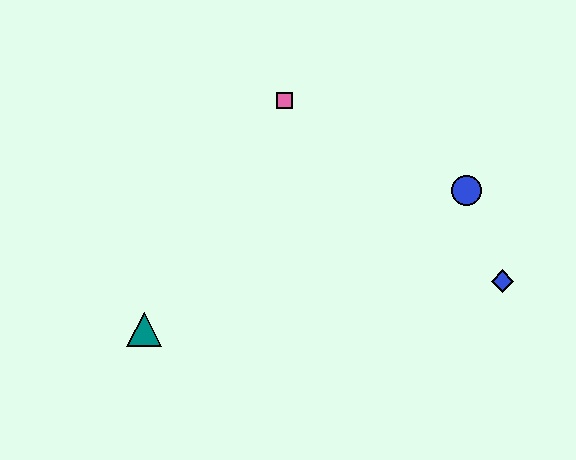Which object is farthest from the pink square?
The blue diamond is farthest from the pink square.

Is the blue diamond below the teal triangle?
No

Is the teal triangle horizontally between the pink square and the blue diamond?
No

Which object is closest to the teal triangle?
The pink square is closest to the teal triangle.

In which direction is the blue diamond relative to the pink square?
The blue diamond is to the right of the pink square.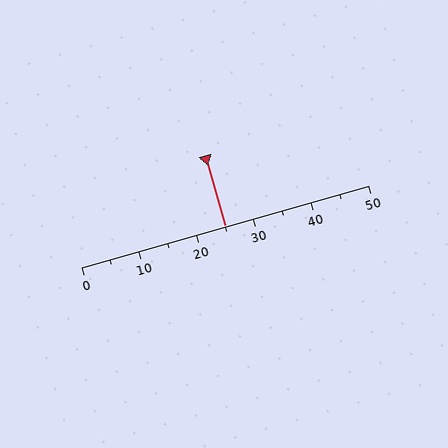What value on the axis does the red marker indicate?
The marker indicates approximately 25.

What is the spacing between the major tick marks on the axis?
The major ticks are spaced 10 apart.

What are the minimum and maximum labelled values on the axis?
The axis runs from 0 to 50.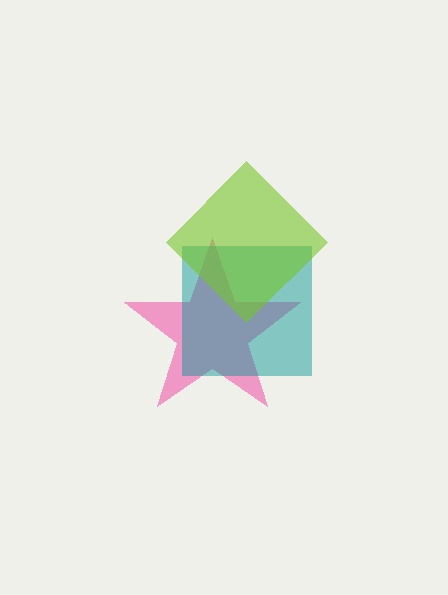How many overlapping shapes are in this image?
There are 3 overlapping shapes in the image.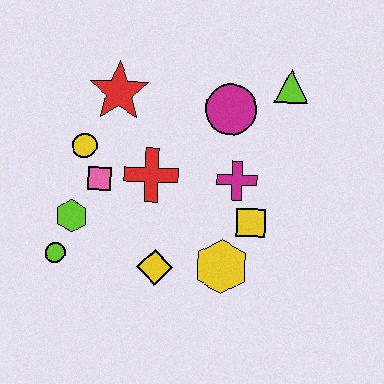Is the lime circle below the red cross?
Yes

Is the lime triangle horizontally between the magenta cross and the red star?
No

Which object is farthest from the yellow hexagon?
The red star is farthest from the yellow hexagon.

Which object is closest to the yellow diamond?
The yellow hexagon is closest to the yellow diamond.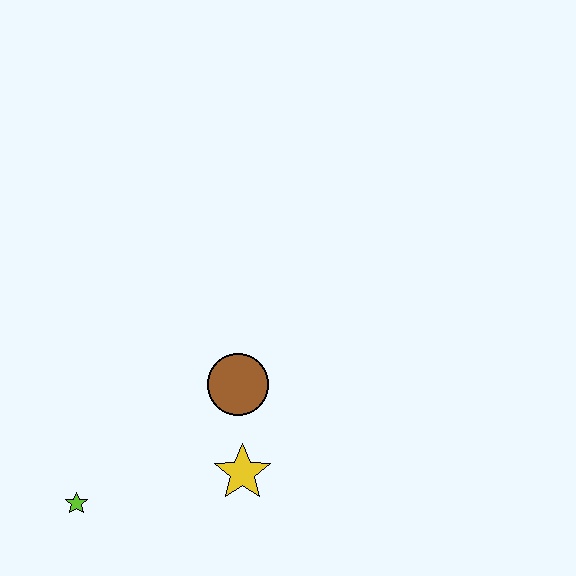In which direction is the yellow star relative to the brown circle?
The yellow star is below the brown circle.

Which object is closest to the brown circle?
The yellow star is closest to the brown circle.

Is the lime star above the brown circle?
No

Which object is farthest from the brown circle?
The lime star is farthest from the brown circle.